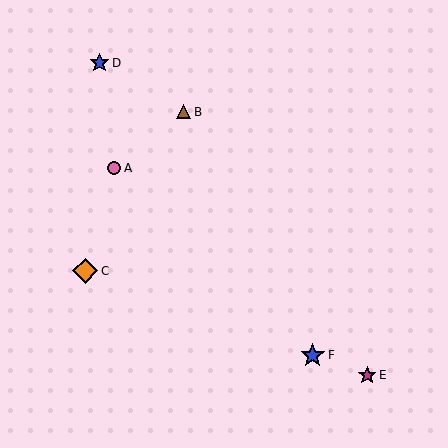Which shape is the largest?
The orange diamond (labeled C) is the largest.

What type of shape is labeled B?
Shape B is a brown triangle.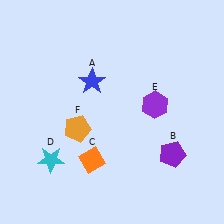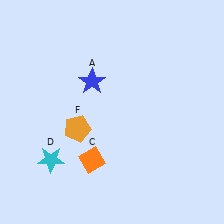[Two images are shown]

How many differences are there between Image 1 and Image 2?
There are 2 differences between the two images.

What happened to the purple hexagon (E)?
The purple hexagon (E) was removed in Image 2. It was in the top-right area of Image 1.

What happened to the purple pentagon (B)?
The purple pentagon (B) was removed in Image 2. It was in the bottom-right area of Image 1.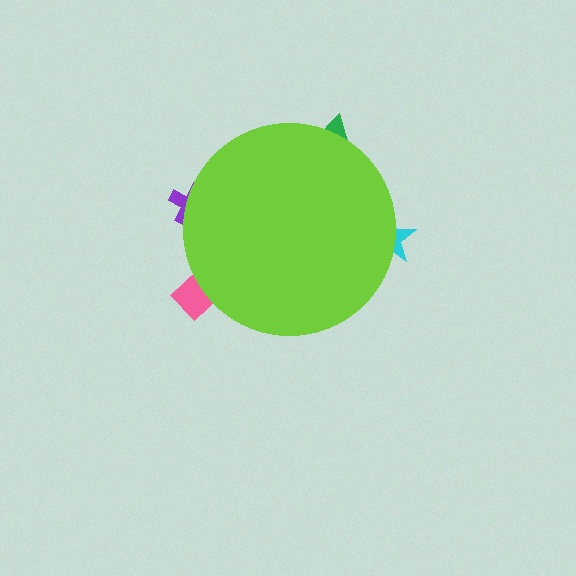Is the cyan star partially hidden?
Yes, the cyan star is partially hidden behind the lime circle.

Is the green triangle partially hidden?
Yes, the green triangle is partially hidden behind the lime circle.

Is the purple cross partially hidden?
Yes, the purple cross is partially hidden behind the lime circle.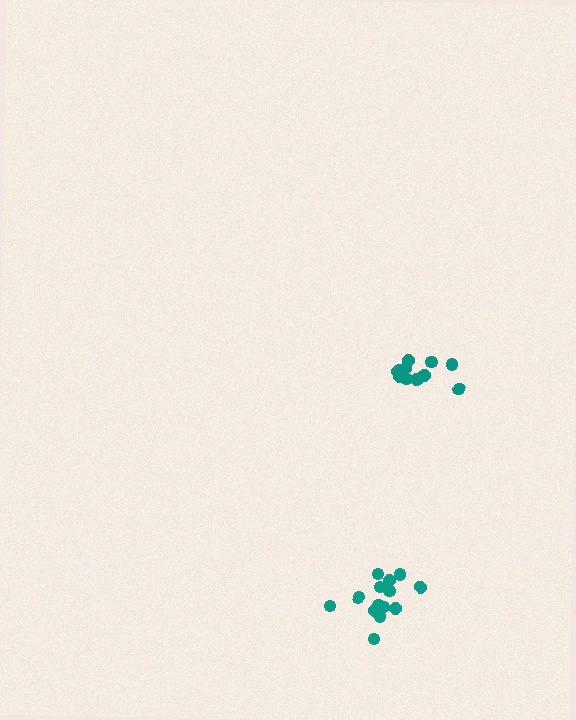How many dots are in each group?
Group 1: 11 dots, Group 2: 15 dots (26 total).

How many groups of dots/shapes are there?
There are 2 groups.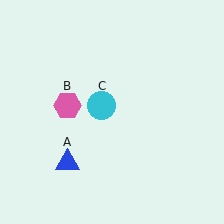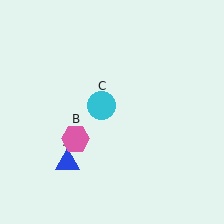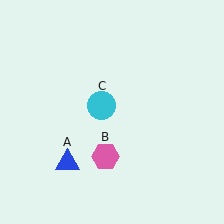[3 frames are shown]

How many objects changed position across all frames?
1 object changed position: pink hexagon (object B).